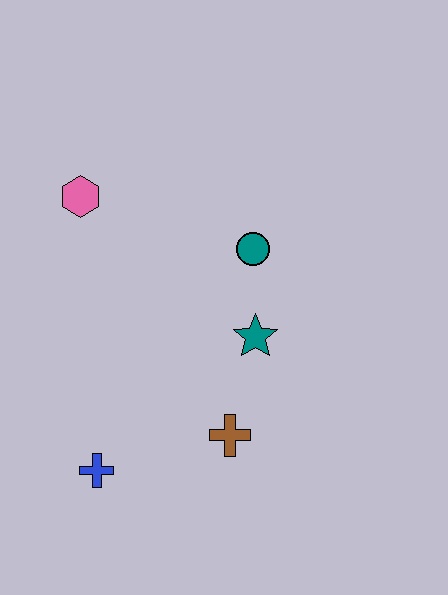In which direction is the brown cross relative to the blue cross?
The brown cross is to the right of the blue cross.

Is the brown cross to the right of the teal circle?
No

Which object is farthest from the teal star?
The pink hexagon is farthest from the teal star.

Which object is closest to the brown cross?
The teal star is closest to the brown cross.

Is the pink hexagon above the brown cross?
Yes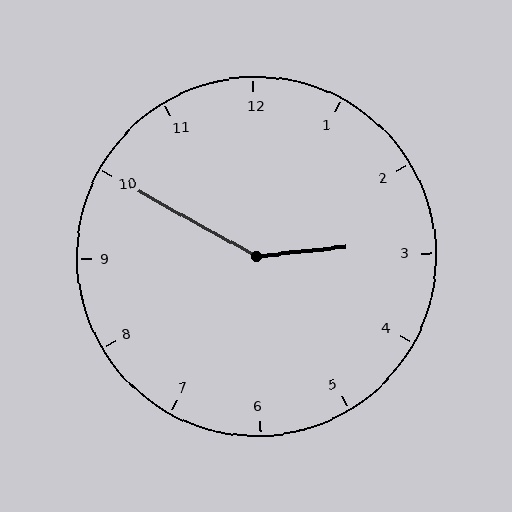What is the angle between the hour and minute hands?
Approximately 145 degrees.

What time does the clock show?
2:50.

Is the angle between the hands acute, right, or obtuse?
It is obtuse.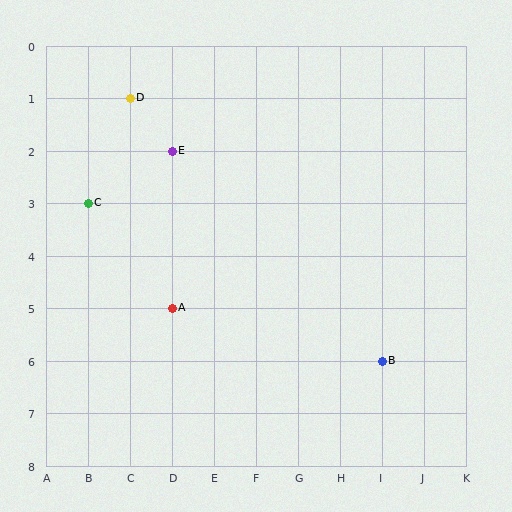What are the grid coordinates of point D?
Point D is at grid coordinates (C, 1).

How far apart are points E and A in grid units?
Points E and A are 3 rows apart.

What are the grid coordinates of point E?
Point E is at grid coordinates (D, 2).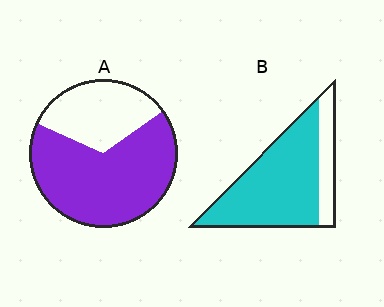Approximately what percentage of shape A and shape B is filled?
A is approximately 65% and B is approximately 80%.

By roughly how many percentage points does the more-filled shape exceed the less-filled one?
By roughly 10 percentage points (B over A).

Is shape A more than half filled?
Yes.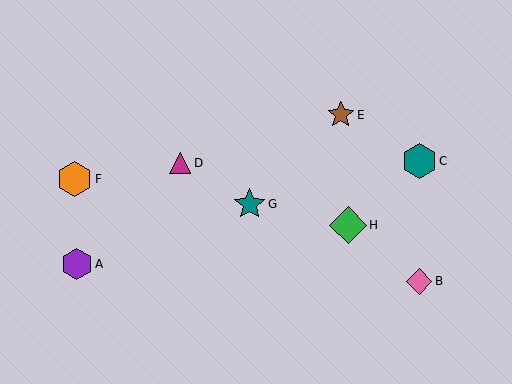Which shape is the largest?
The green diamond (labeled H) is the largest.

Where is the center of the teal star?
The center of the teal star is at (250, 204).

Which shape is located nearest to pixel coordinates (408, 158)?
The teal hexagon (labeled C) at (419, 161) is nearest to that location.